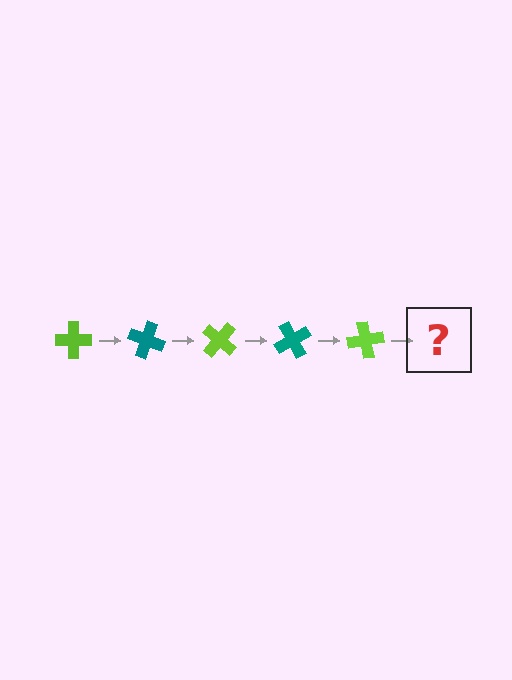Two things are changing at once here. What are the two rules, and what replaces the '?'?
The two rules are that it rotates 20 degrees each step and the color cycles through lime and teal. The '?' should be a teal cross, rotated 100 degrees from the start.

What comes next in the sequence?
The next element should be a teal cross, rotated 100 degrees from the start.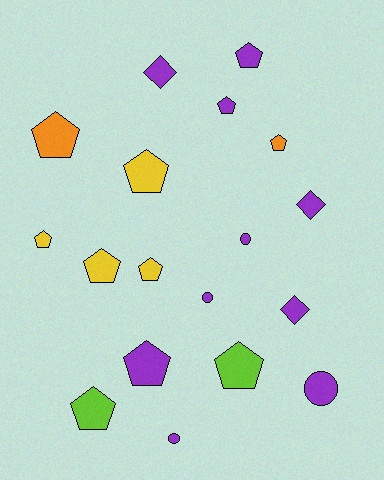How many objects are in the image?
There are 18 objects.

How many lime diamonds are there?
There are no lime diamonds.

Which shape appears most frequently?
Pentagon, with 11 objects.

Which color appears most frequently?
Purple, with 10 objects.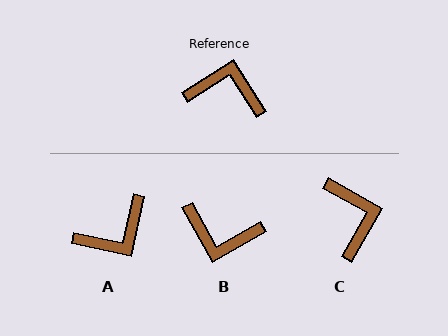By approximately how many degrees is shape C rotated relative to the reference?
Approximately 62 degrees clockwise.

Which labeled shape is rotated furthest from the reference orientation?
B, about 177 degrees away.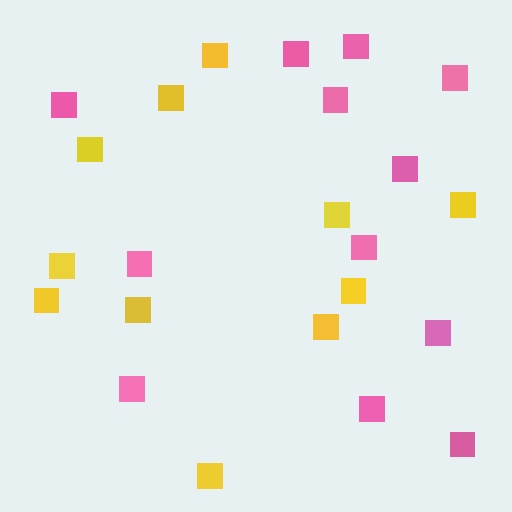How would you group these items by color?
There are 2 groups: one group of pink squares (12) and one group of yellow squares (11).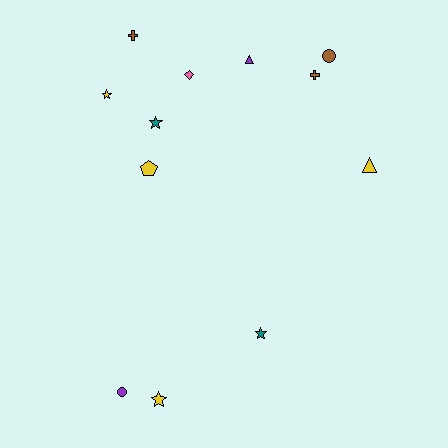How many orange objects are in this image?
There are no orange objects.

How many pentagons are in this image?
There is 1 pentagon.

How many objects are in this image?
There are 12 objects.